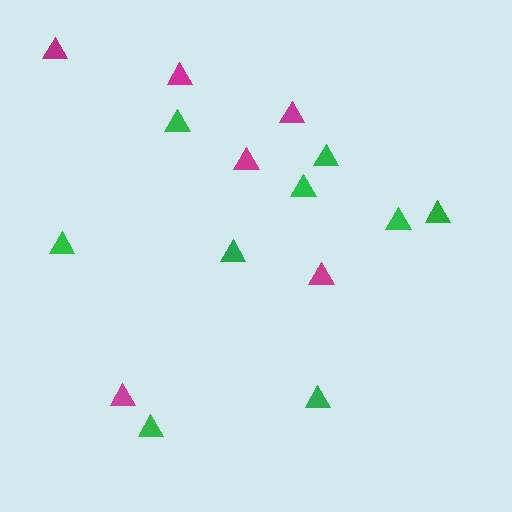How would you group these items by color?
There are 2 groups: one group of green triangles (9) and one group of magenta triangles (6).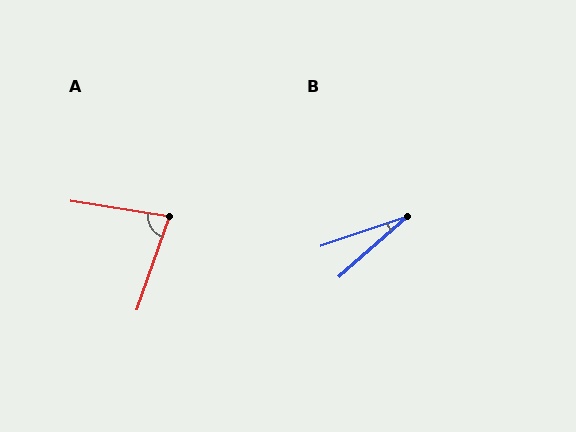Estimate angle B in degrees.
Approximately 23 degrees.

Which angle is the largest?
A, at approximately 80 degrees.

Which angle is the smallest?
B, at approximately 23 degrees.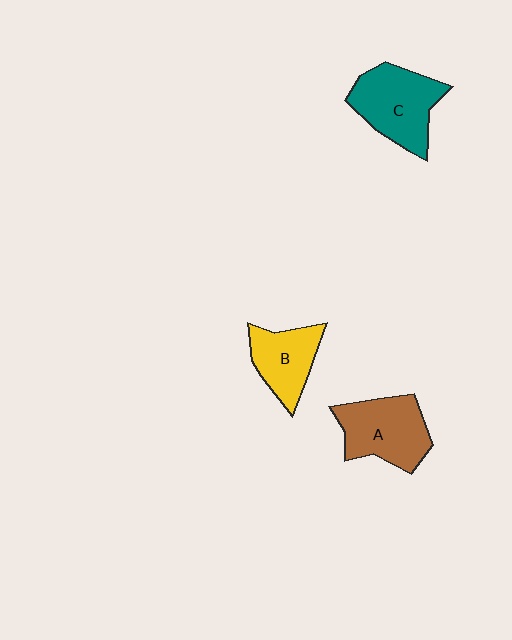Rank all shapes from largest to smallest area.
From largest to smallest: C (teal), A (brown), B (yellow).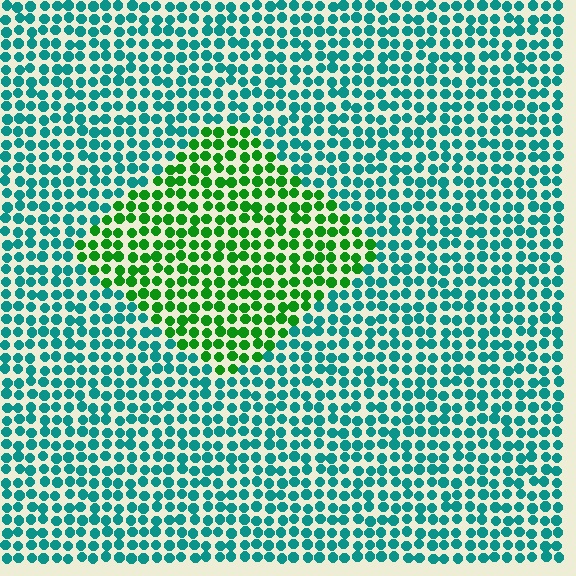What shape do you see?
I see a diamond.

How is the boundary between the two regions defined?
The boundary is defined purely by a slight shift in hue (about 53 degrees). Spacing, size, and orientation are identical on both sides.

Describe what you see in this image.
The image is filled with small teal elements in a uniform arrangement. A diamond-shaped region is visible where the elements are tinted to a slightly different hue, forming a subtle color boundary.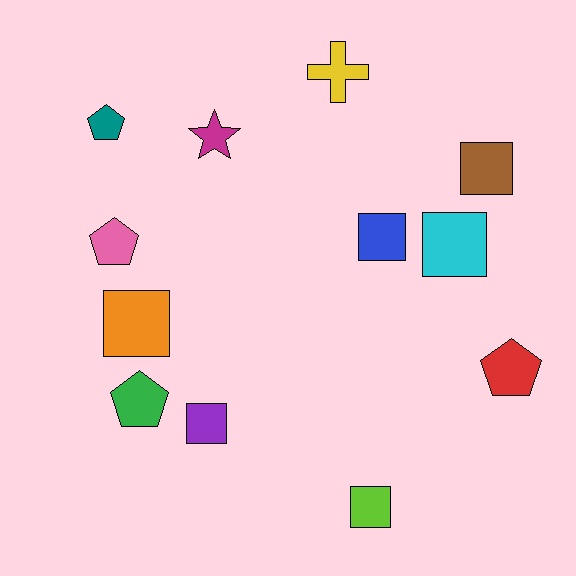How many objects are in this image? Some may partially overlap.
There are 12 objects.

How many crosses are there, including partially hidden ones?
There is 1 cross.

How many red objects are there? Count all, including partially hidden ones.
There is 1 red object.